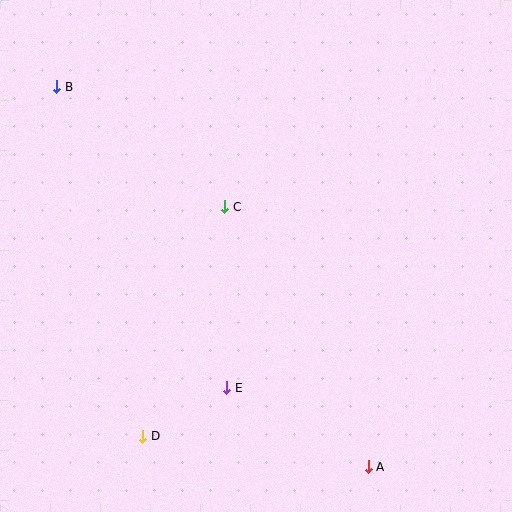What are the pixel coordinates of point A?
Point A is at (368, 467).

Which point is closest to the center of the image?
Point C at (225, 207) is closest to the center.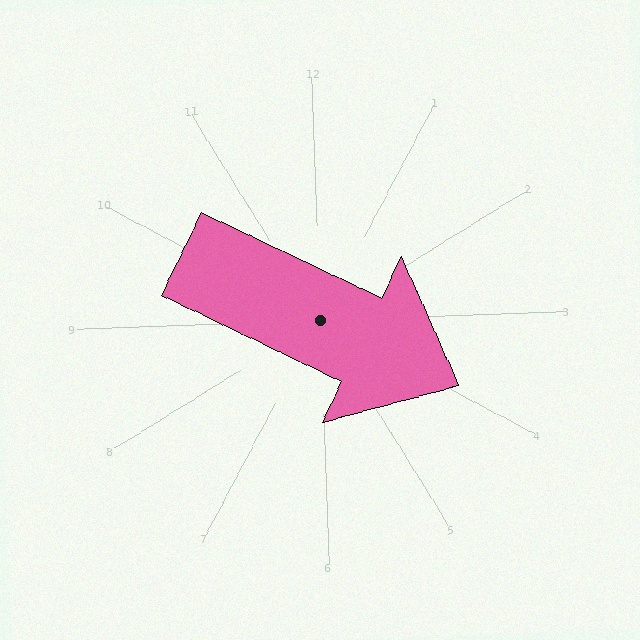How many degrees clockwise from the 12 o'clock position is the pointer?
Approximately 118 degrees.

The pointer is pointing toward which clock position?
Roughly 4 o'clock.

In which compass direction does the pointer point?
Southeast.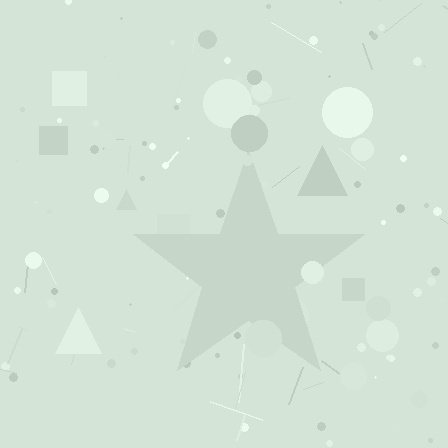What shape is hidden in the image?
A star is hidden in the image.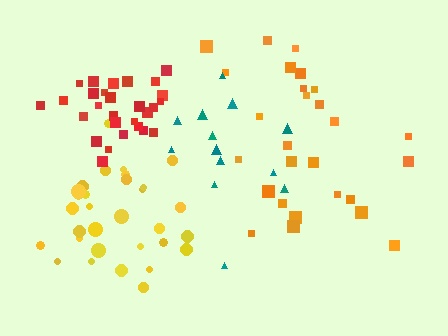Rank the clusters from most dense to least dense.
red, yellow, teal, orange.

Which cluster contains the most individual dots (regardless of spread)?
Yellow (31).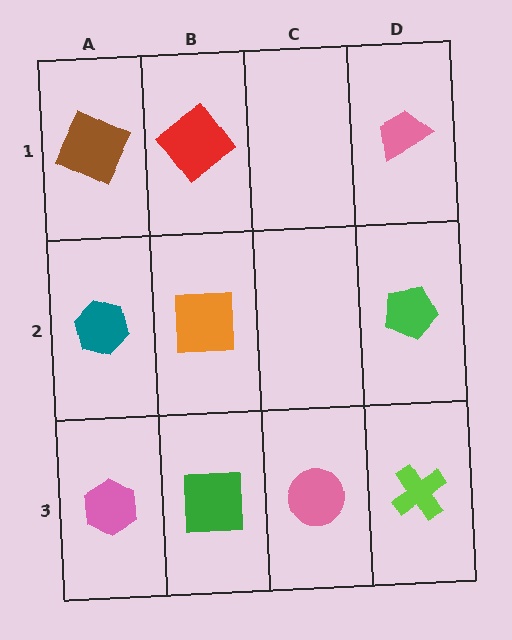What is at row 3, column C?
A pink circle.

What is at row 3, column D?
A lime cross.